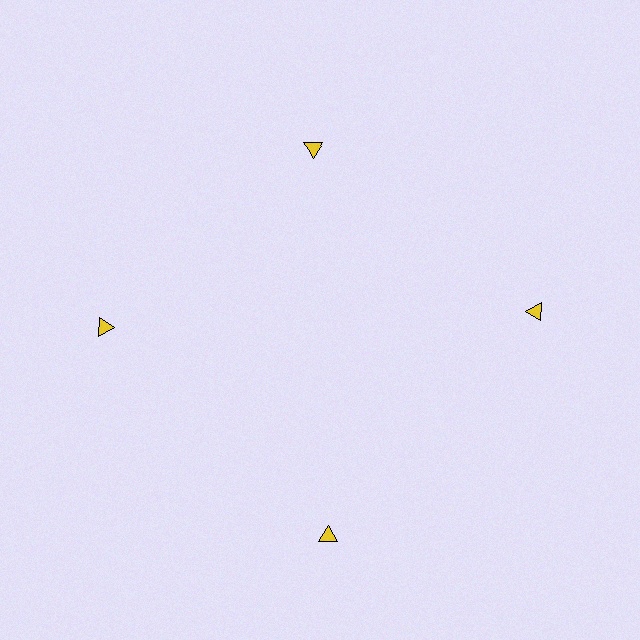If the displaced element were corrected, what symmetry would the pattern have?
It would have 4-fold rotational symmetry — the pattern would map onto itself every 90 degrees.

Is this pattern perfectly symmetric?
No. The 4 yellow triangles are arranged in a ring, but one element near the 12 o'clock position is pulled inward toward the center, breaking the 4-fold rotational symmetry.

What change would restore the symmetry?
The symmetry would be restored by moving it outward, back onto the ring so that all 4 triangles sit at equal angles and equal distance from the center.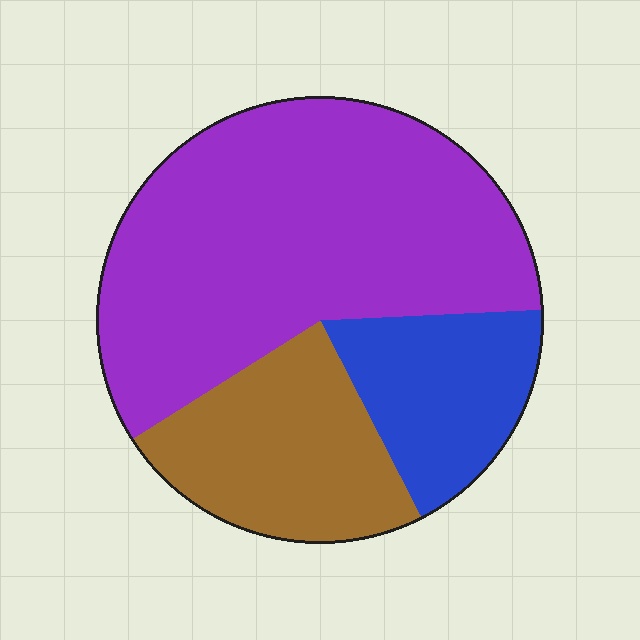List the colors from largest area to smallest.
From largest to smallest: purple, brown, blue.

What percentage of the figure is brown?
Brown covers around 25% of the figure.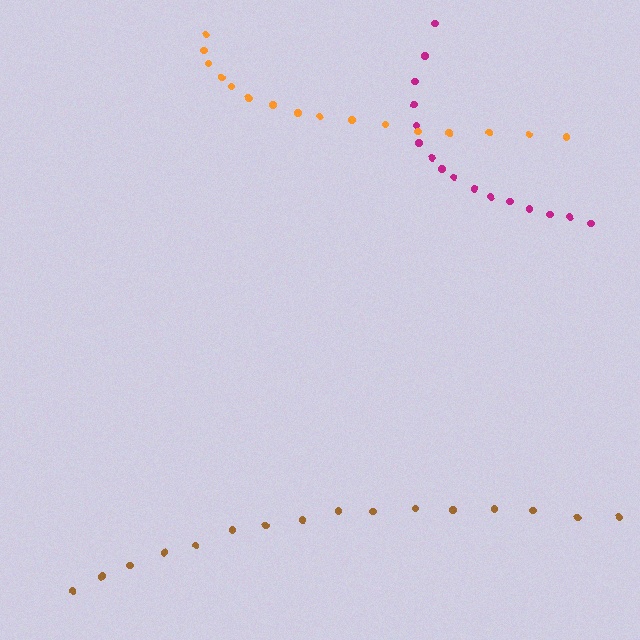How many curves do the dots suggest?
There are 3 distinct paths.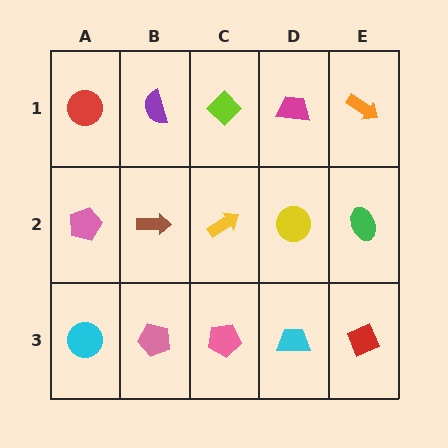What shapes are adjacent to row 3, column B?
A brown arrow (row 2, column B), a cyan circle (row 3, column A), a pink pentagon (row 3, column C).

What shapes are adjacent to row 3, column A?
A pink pentagon (row 2, column A), a pink pentagon (row 3, column B).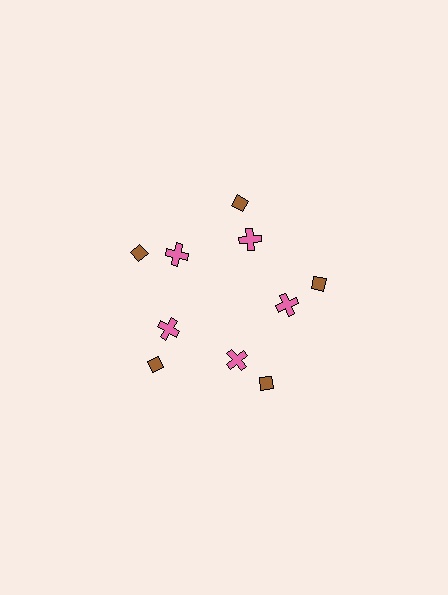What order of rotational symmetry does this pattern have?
This pattern has 5-fold rotational symmetry.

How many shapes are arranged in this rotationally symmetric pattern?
There are 10 shapes, arranged in 5 groups of 2.